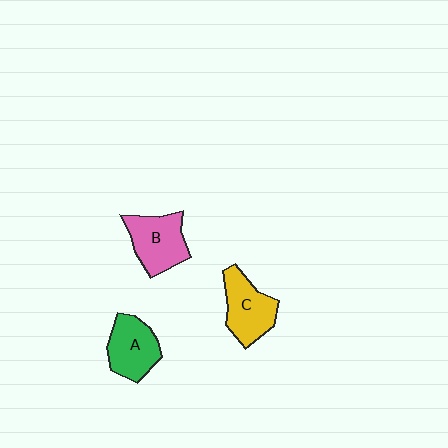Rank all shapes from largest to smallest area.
From largest to smallest: B (pink), C (yellow), A (green).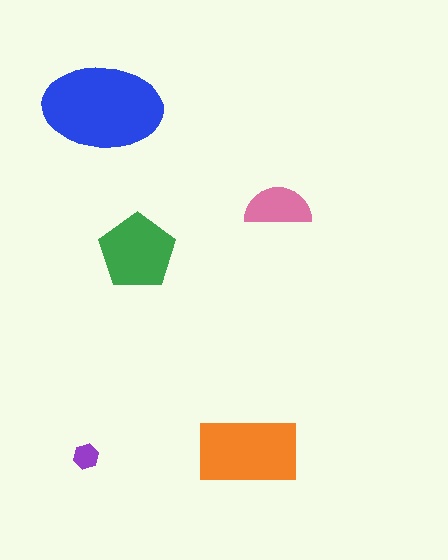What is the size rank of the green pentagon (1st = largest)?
3rd.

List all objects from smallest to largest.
The purple hexagon, the pink semicircle, the green pentagon, the orange rectangle, the blue ellipse.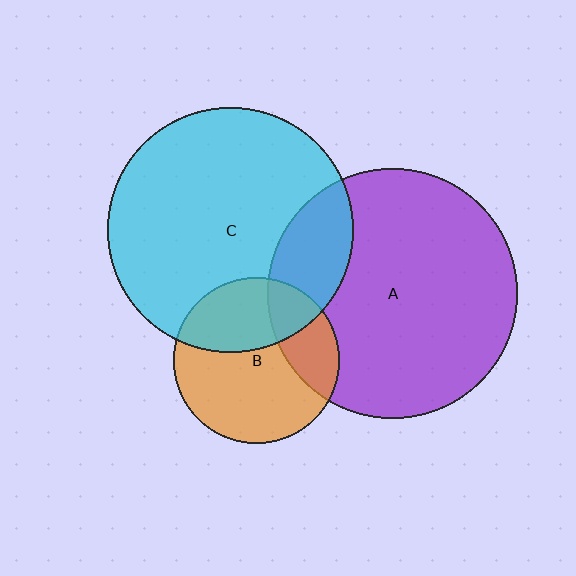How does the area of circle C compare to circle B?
Approximately 2.2 times.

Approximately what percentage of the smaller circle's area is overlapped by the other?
Approximately 20%.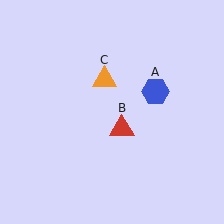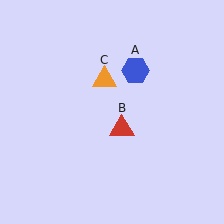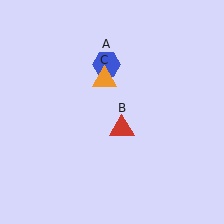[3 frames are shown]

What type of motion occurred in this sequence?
The blue hexagon (object A) rotated counterclockwise around the center of the scene.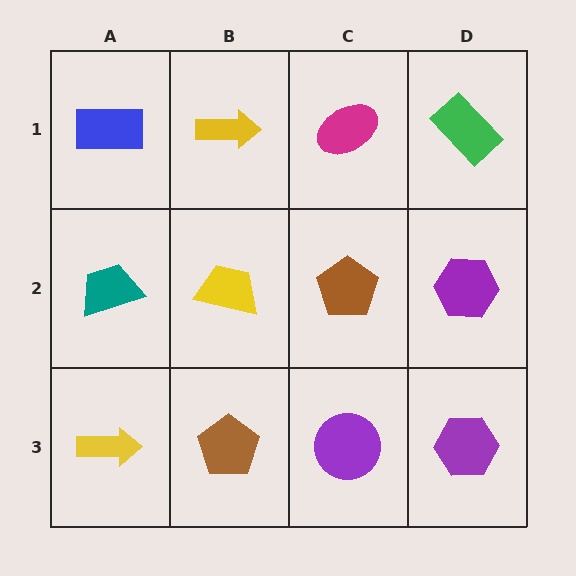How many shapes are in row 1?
4 shapes.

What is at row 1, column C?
A magenta ellipse.